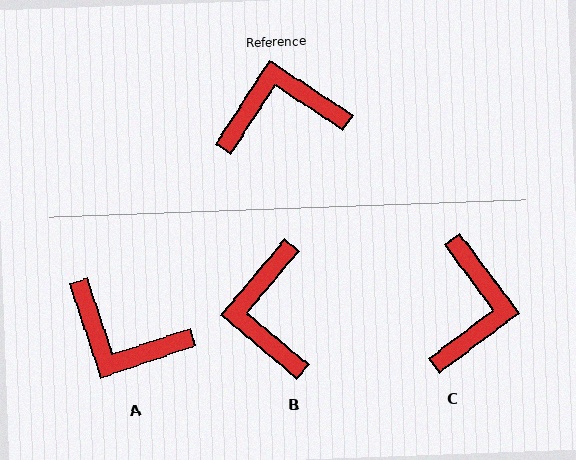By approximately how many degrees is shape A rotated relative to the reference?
Approximately 142 degrees counter-clockwise.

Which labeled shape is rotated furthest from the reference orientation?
A, about 142 degrees away.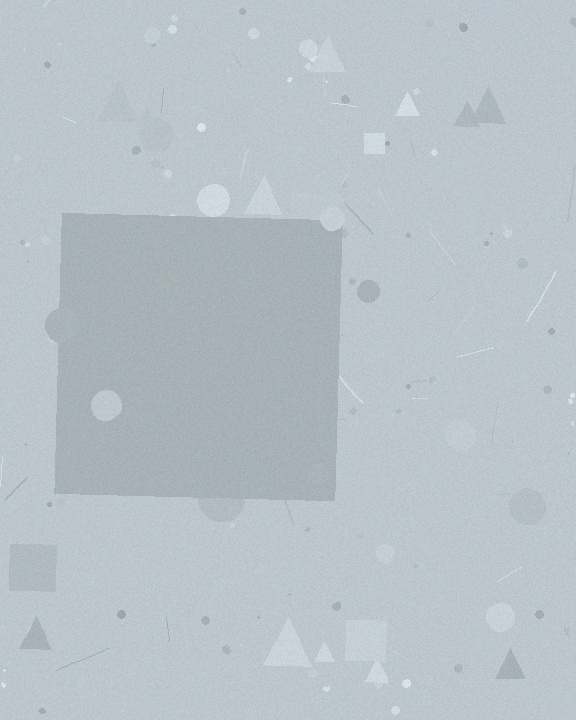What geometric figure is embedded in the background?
A square is embedded in the background.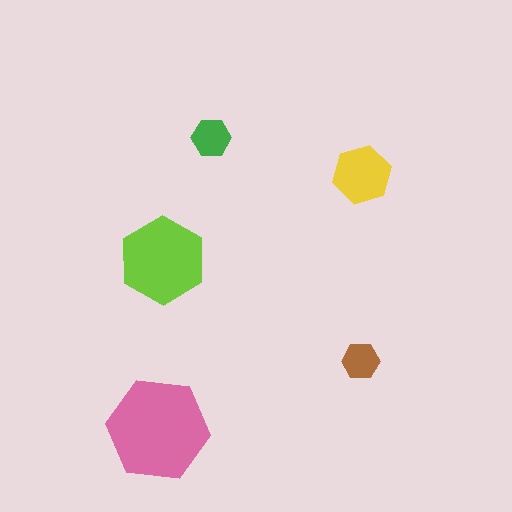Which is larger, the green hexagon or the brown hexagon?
The green one.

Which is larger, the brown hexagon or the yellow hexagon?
The yellow one.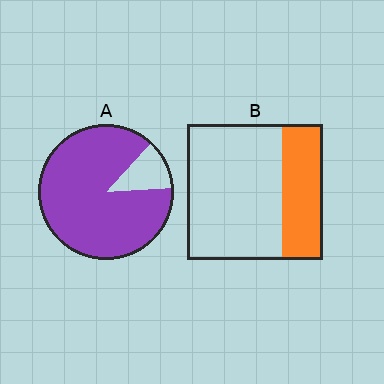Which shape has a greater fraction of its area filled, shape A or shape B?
Shape A.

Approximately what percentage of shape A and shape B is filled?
A is approximately 90% and B is approximately 30%.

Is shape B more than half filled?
No.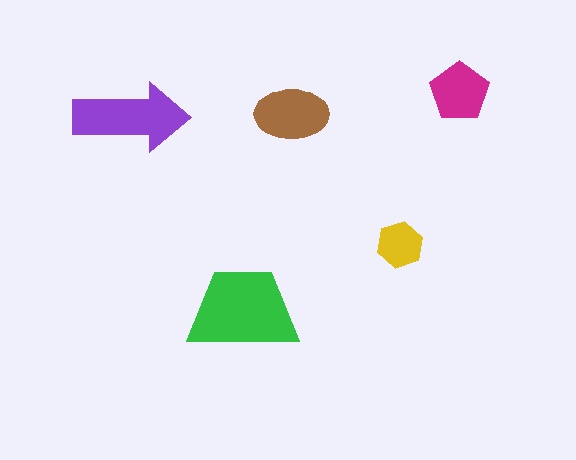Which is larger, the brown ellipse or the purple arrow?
The purple arrow.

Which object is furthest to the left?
The purple arrow is leftmost.